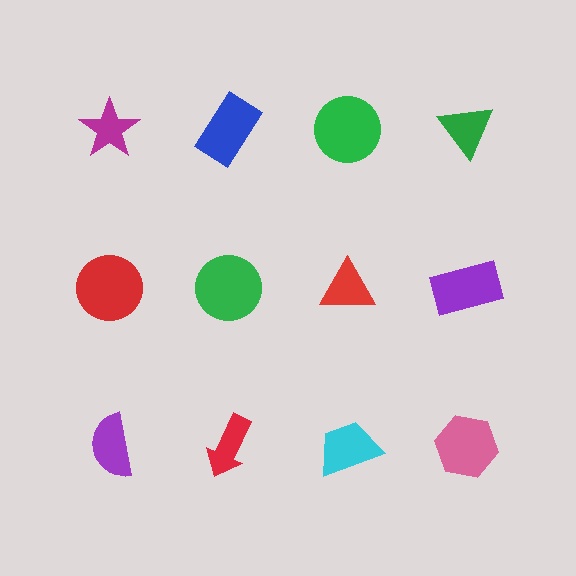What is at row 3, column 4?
A pink hexagon.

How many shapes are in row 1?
4 shapes.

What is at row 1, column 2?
A blue rectangle.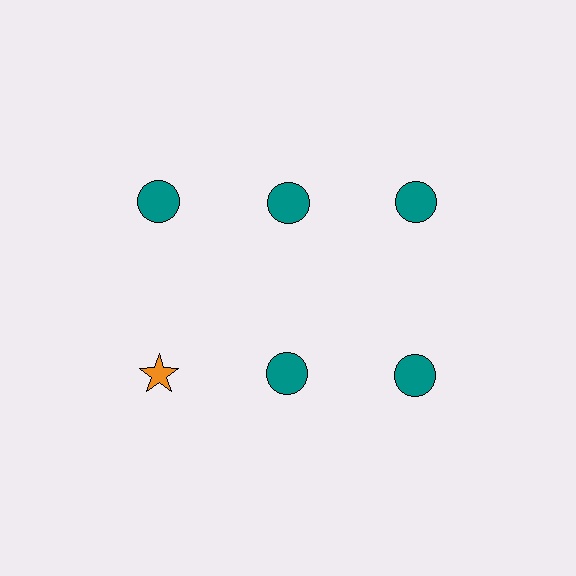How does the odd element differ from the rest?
It differs in both color (orange instead of teal) and shape (star instead of circle).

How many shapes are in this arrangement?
There are 6 shapes arranged in a grid pattern.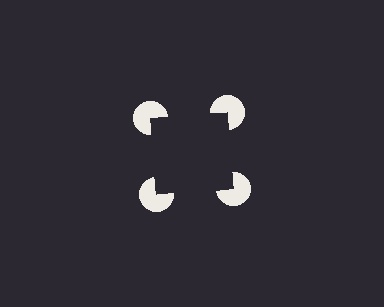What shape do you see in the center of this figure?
An illusory square — its edges are inferred from the aligned wedge cuts in the pac-man discs, not physically drawn.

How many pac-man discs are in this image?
There are 4 — one at each vertex of the illusory square.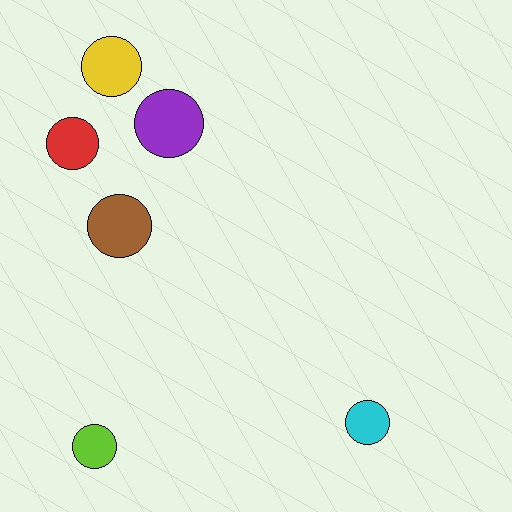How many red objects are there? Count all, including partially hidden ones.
There is 1 red object.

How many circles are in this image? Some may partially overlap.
There are 6 circles.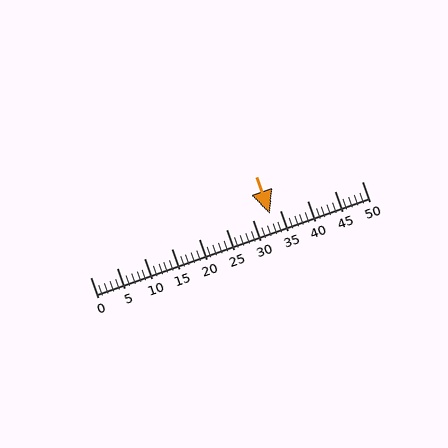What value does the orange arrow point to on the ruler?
The orange arrow points to approximately 33.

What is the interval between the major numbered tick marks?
The major tick marks are spaced 5 units apart.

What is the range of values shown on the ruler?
The ruler shows values from 0 to 50.